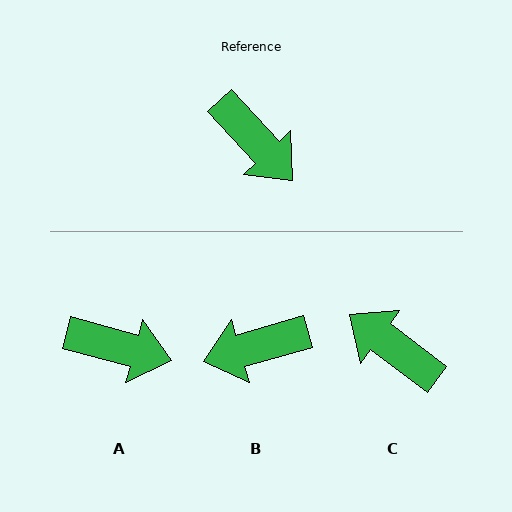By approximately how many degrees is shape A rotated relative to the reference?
Approximately 32 degrees counter-clockwise.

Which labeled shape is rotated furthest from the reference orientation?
C, about 169 degrees away.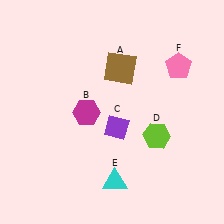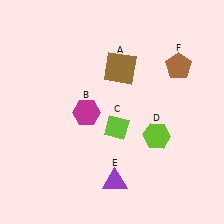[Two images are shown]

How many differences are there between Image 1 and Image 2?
There are 3 differences between the two images.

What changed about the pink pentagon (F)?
In Image 1, F is pink. In Image 2, it changed to brown.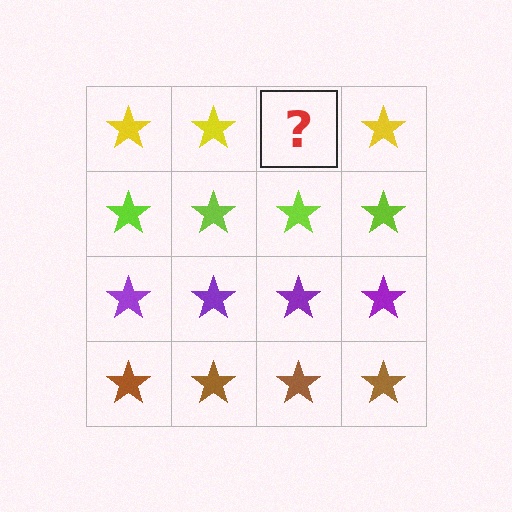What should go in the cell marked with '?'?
The missing cell should contain a yellow star.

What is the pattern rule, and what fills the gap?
The rule is that each row has a consistent color. The gap should be filled with a yellow star.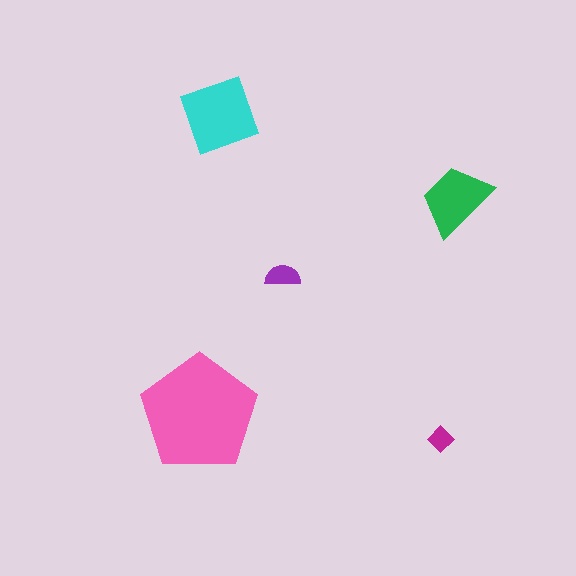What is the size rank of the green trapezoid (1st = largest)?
3rd.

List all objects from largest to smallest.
The pink pentagon, the cyan square, the green trapezoid, the purple semicircle, the magenta diamond.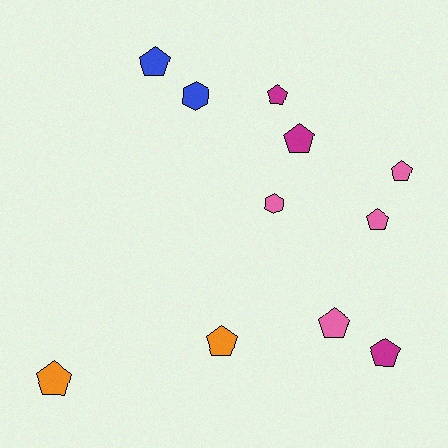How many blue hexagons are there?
There is 1 blue hexagon.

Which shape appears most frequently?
Pentagon, with 9 objects.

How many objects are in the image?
There are 11 objects.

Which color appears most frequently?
Pink, with 4 objects.